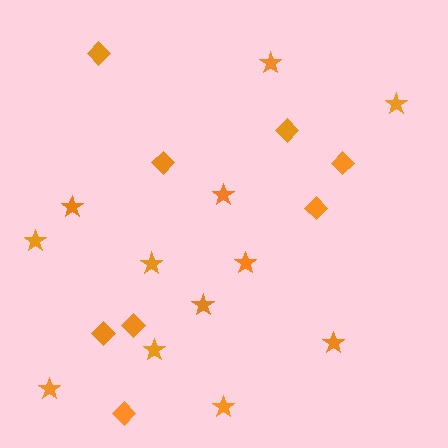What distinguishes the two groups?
There are 2 groups: one group of stars (12) and one group of diamonds (8).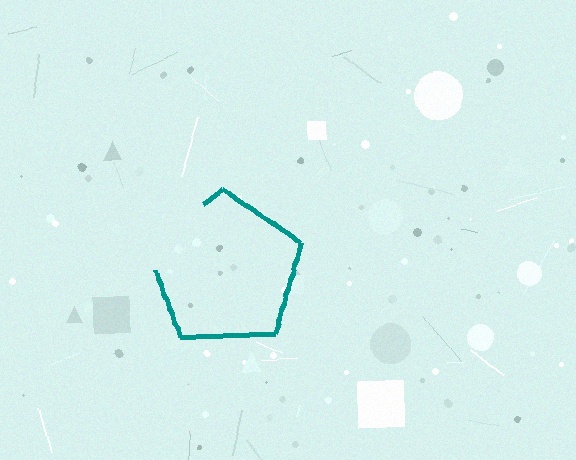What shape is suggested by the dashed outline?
The dashed outline suggests a pentagon.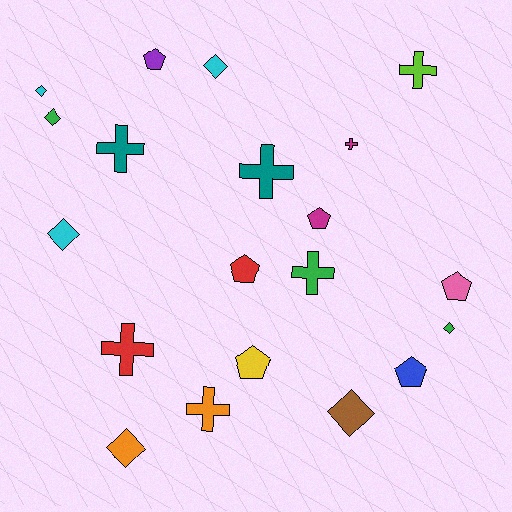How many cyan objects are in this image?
There are 3 cyan objects.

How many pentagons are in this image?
There are 6 pentagons.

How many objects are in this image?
There are 20 objects.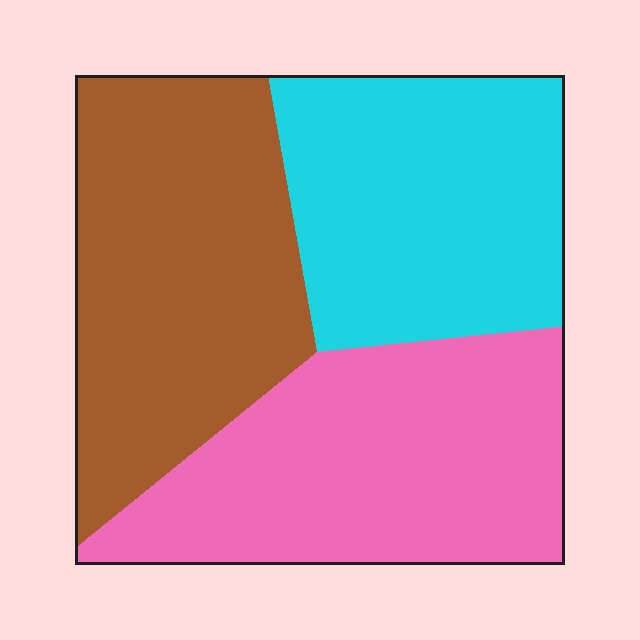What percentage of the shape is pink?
Pink covers about 35% of the shape.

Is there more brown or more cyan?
Brown.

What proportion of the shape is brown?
Brown takes up about one third (1/3) of the shape.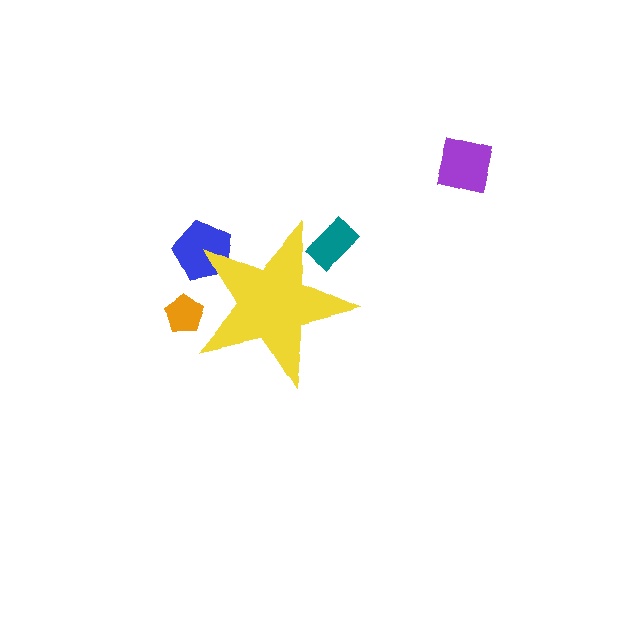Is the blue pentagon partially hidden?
Yes, the blue pentagon is partially hidden behind the yellow star.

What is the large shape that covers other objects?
A yellow star.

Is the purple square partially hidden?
No, the purple square is fully visible.